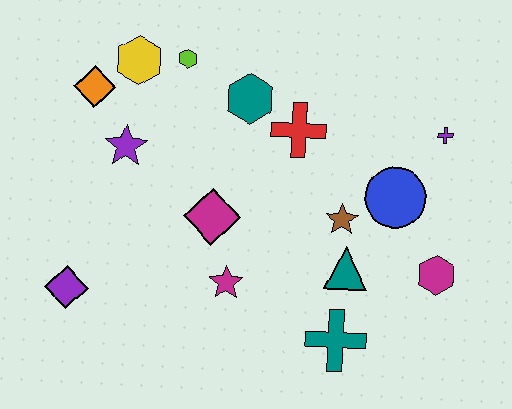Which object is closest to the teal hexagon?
The red cross is closest to the teal hexagon.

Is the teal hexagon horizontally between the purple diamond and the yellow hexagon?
No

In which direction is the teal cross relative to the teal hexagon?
The teal cross is below the teal hexagon.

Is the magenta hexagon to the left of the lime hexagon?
No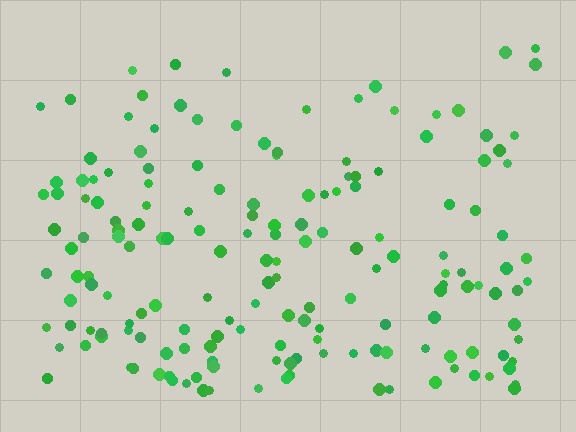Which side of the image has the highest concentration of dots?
The bottom.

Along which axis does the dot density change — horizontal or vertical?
Vertical.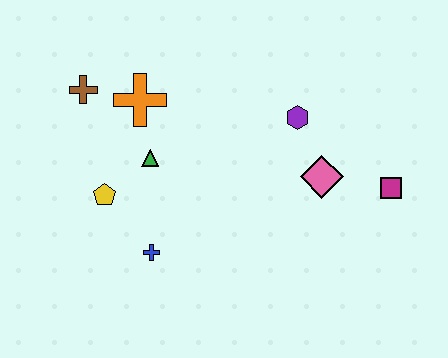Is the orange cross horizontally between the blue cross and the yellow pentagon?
Yes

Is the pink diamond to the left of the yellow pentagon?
No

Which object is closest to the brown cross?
The orange cross is closest to the brown cross.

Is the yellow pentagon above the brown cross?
No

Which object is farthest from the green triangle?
The magenta square is farthest from the green triangle.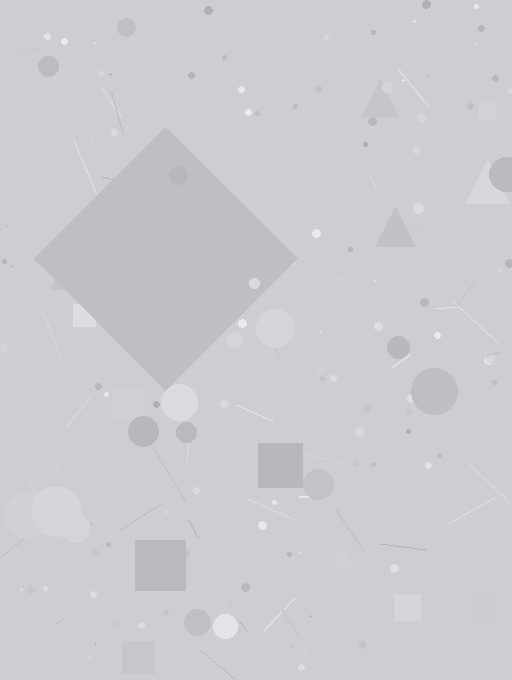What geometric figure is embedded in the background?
A diamond is embedded in the background.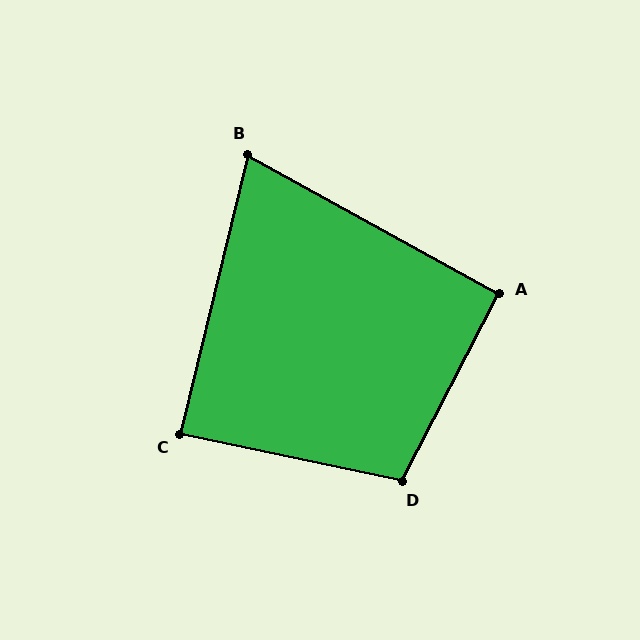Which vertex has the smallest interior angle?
B, at approximately 75 degrees.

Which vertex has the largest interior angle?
D, at approximately 105 degrees.